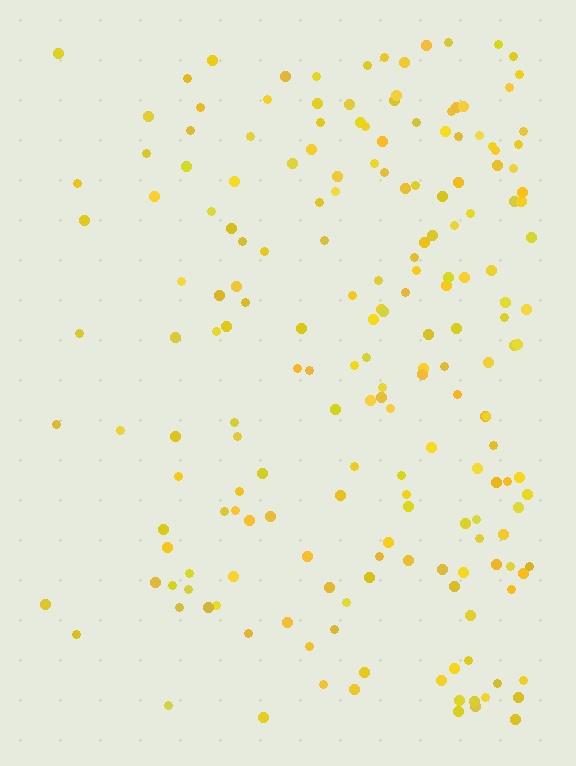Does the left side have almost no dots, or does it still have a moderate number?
Still a moderate number, just noticeably fewer than the right.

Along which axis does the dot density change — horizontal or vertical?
Horizontal.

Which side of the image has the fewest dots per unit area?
The left.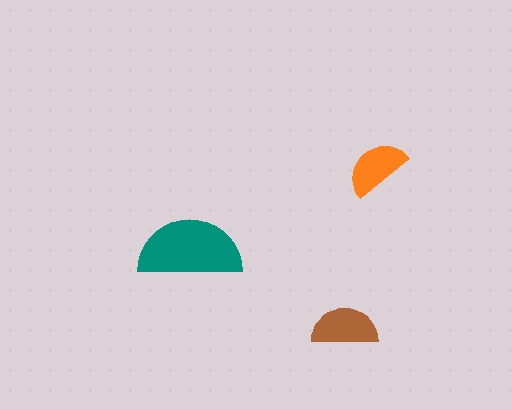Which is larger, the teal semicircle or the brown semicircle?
The teal one.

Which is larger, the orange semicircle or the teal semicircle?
The teal one.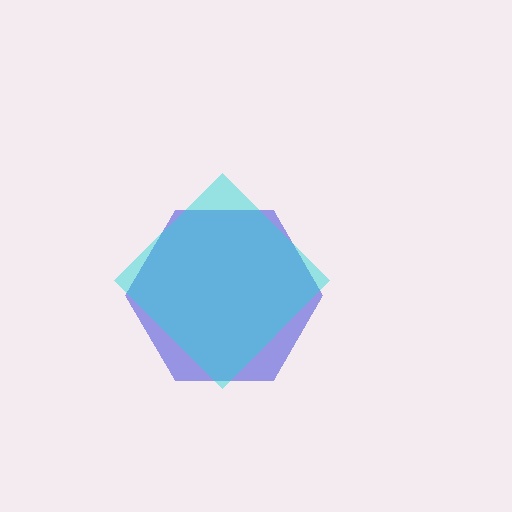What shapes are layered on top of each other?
The layered shapes are: a blue hexagon, a cyan diamond.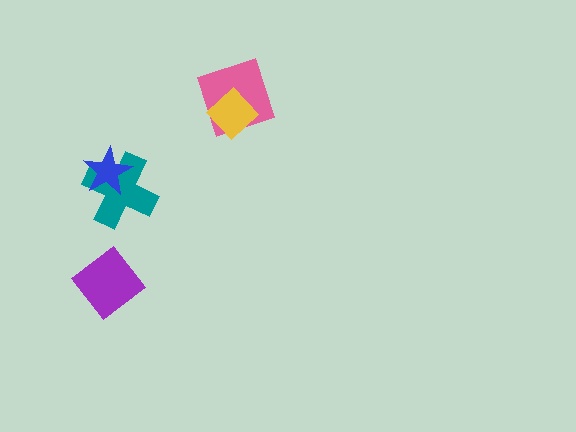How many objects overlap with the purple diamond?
0 objects overlap with the purple diamond.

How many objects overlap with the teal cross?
1 object overlaps with the teal cross.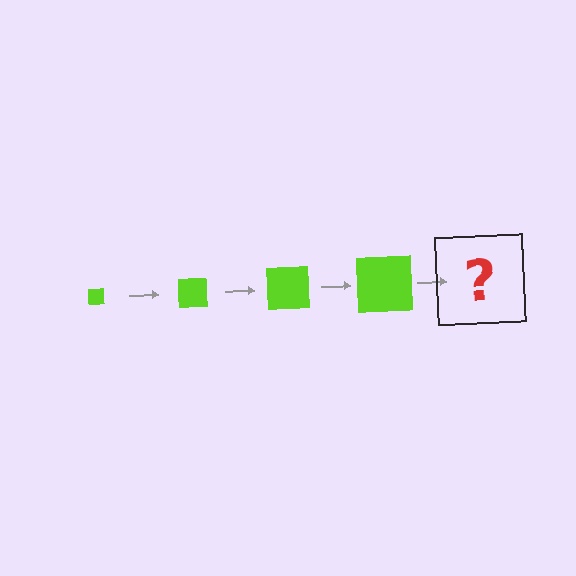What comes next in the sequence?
The next element should be a lime square, larger than the previous one.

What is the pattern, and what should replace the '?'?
The pattern is that the square gets progressively larger each step. The '?' should be a lime square, larger than the previous one.